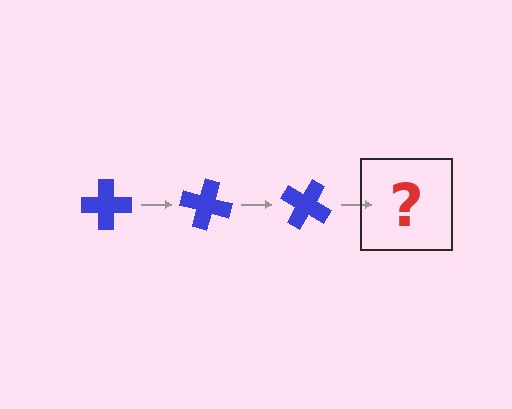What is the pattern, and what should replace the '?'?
The pattern is that the cross rotates 15 degrees each step. The '?' should be a blue cross rotated 45 degrees.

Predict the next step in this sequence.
The next step is a blue cross rotated 45 degrees.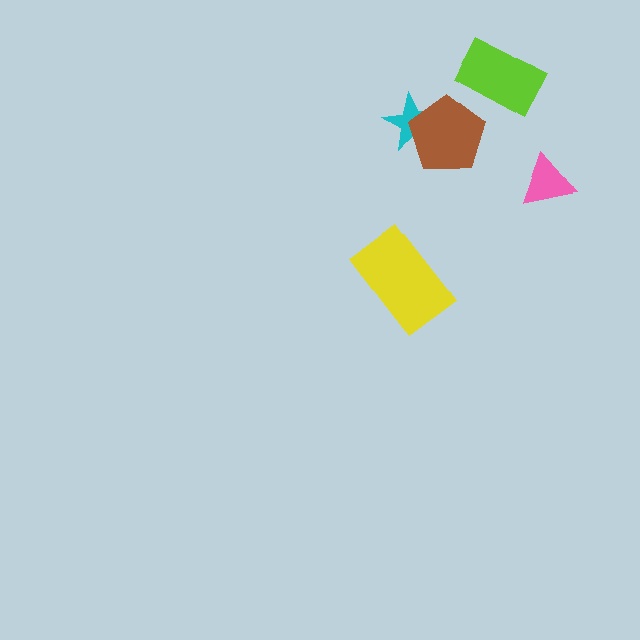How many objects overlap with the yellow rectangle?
0 objects overlap with the yellow rectangle.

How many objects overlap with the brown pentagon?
1 object overlaps with the brown pentagon.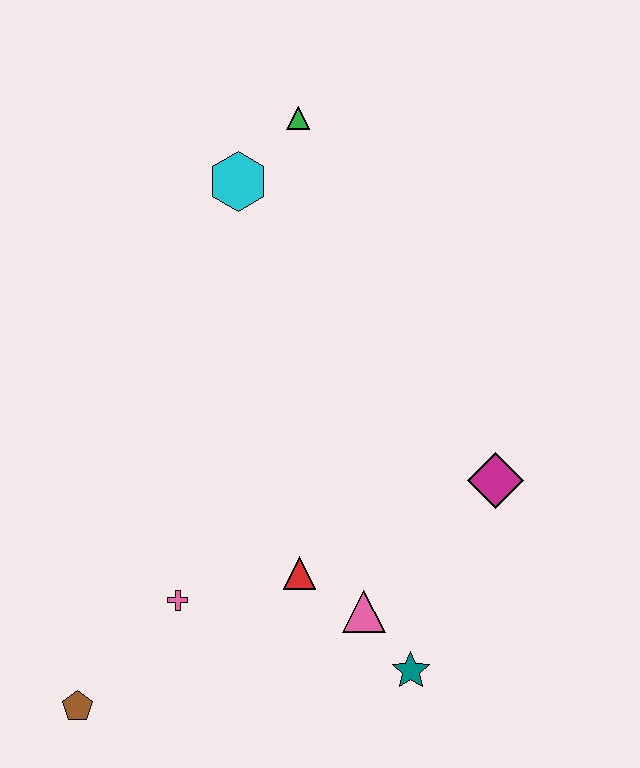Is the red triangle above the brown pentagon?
Yes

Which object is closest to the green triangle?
The cyan hexagon is closest to the green triangle.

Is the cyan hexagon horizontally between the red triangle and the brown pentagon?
Yes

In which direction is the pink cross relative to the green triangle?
The pink cross is below the green triangle.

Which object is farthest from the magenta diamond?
The brown pentagon is farthest from the magenta diamond.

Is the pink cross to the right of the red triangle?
No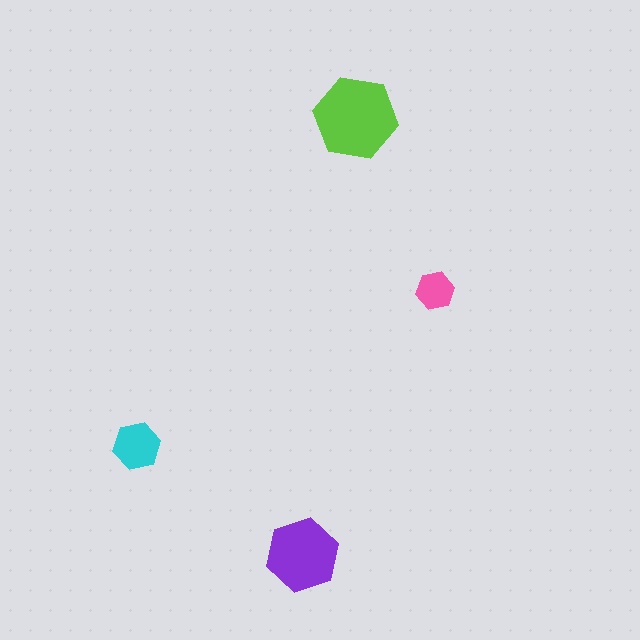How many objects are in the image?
There are 4 objects in the image.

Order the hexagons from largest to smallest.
the lime one, the purple one, the cyan one, the pink one.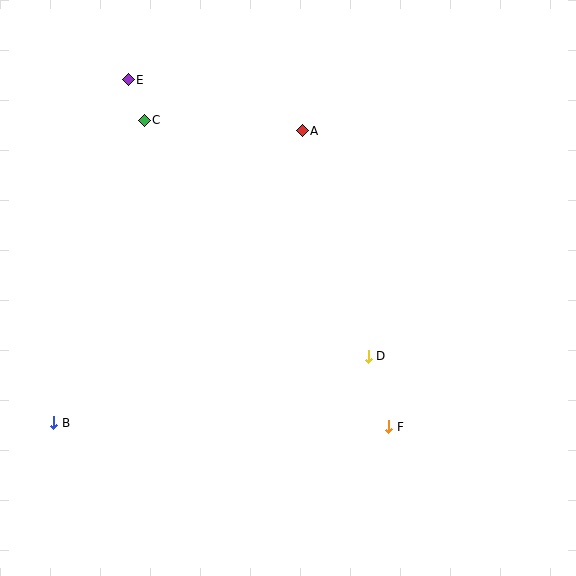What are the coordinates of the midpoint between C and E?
The midpoint between C and E is at (136, 100).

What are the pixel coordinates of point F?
Point F is at (389, 427).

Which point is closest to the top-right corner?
Point A is closest to the top-right corner.